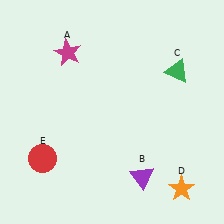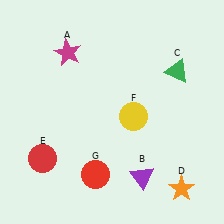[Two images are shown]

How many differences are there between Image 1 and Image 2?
There are 2 differences between the two images.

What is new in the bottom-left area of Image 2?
A red circle (G) was added in the bottom-left area of Image 2.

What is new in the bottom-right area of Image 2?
A yellow circle (F) was added in the bottom-right area of Image 2.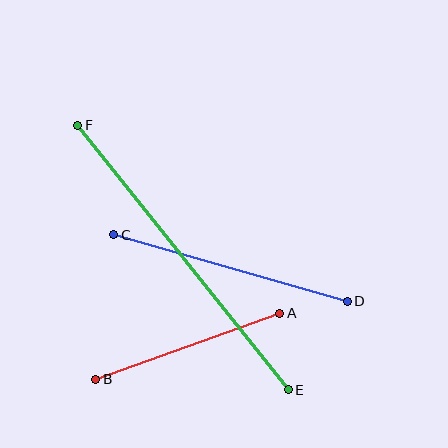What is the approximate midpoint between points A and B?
The midpoint is at approximately (188, 346) pixels.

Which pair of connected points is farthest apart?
Points E and F are farthest apart.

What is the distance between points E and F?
The distance is approximately 338 pixels.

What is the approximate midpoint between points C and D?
The midpoint is at approximately (230, 268) pixels.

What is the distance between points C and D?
The distance is approximately 243 pixels.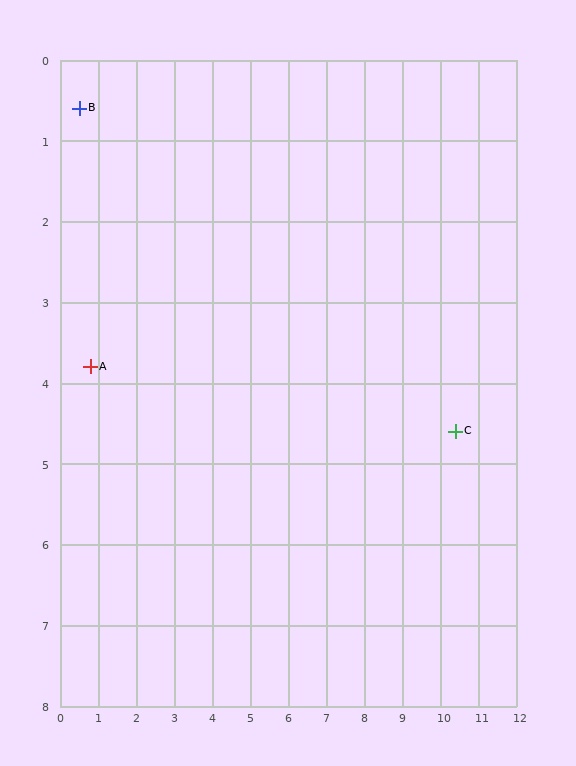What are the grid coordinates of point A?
Point A is at approximately (0.8, 3.8).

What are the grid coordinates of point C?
Point C is at approximately (10.4, 4.6).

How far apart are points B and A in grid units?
Points B and A are about 3.2 grid units apart.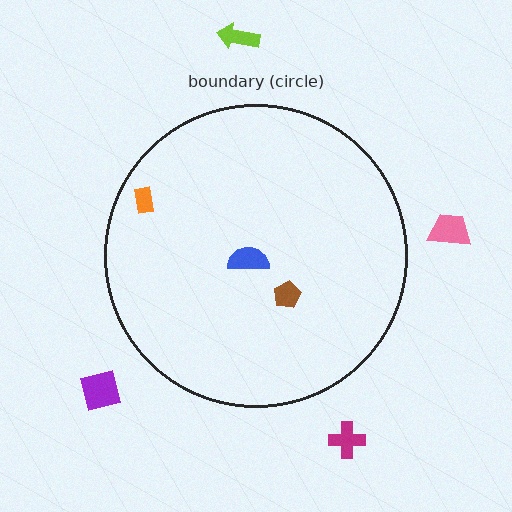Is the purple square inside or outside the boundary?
Outside.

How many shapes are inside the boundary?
3 inside, 4 outside.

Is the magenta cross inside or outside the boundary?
Outside.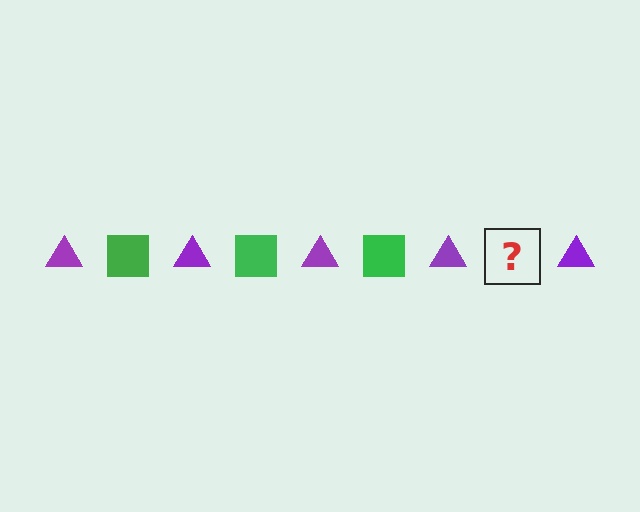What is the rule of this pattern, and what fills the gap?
The rule is that the pattern alternates between purple triangle and green square. The gap should be filled with a green square.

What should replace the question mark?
The question mark should be replaced with a green square.